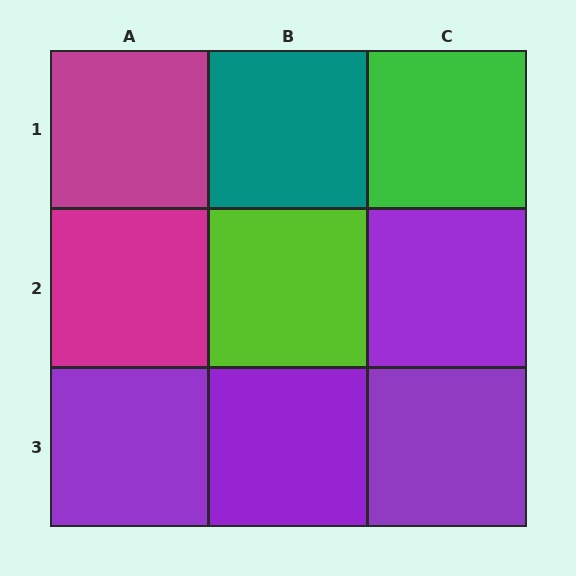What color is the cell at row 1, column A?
Magenta.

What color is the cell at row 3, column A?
Purple.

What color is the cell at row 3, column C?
Purple.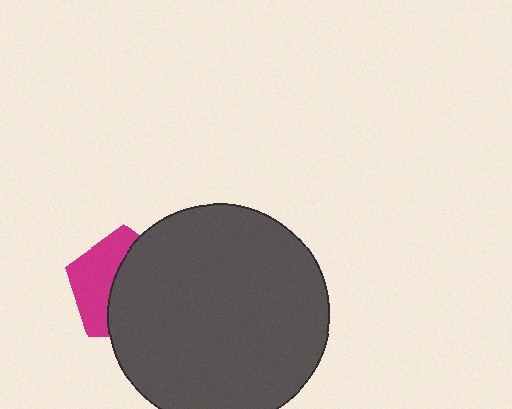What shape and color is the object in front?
The object in front is a dark gray circle.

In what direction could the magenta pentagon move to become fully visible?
The magenta pentagon could move left. That would shift it out from behind the dark gray circle entirely.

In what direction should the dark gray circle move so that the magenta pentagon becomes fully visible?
The dark gray circle should move right. That is the shortest direction to clear the overlap and leave the magenta pentagon fully visible.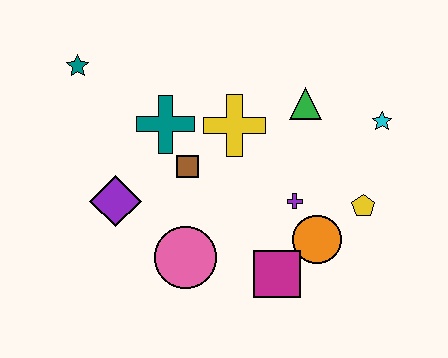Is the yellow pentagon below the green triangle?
Yes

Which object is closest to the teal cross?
The brown square is closest to the teal cross.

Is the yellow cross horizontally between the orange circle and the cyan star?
No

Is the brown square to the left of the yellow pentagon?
Yes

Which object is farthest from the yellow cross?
The teal star is farthest from the yellow cross.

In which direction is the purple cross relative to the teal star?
The purple cross is to the right of the teal star.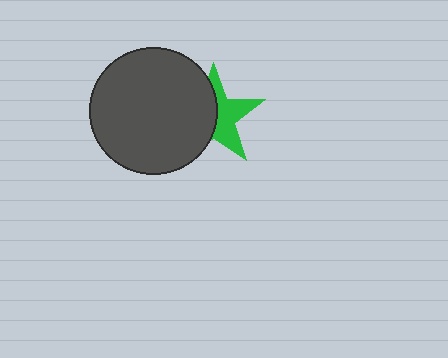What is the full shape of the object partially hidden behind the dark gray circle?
The partially hidden object is a green star.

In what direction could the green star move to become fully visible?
The green star could move right. That would shift it out from behind the dark gray circle entirely.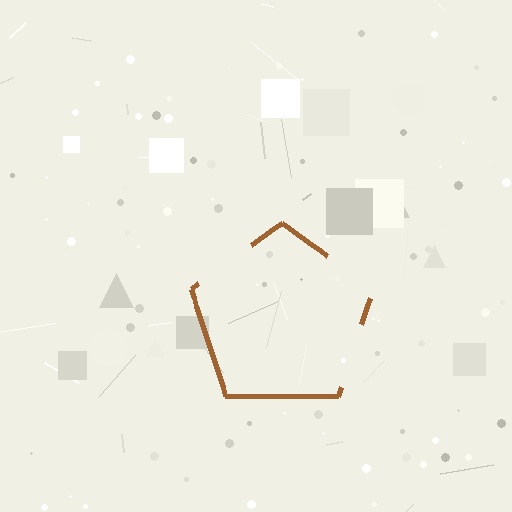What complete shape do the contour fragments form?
The contour fragments form a pentagon.